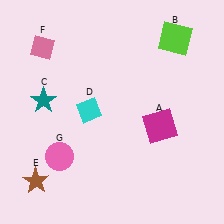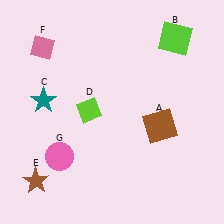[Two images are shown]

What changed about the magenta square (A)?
In Image 1, A is magenta. In Image 2, it changed to brown.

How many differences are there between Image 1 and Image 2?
There are 2 differences between the two images.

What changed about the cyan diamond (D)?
In Image 1, D is cyan. In Image 2, it changed to lime.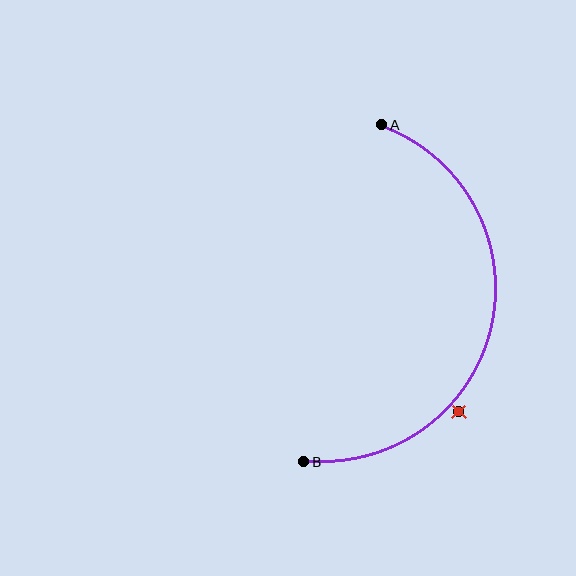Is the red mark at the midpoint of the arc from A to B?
No — the red mark does not lie on the arc at all. It sits slightly outside the curve.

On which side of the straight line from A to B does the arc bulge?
The arc bulges to the right of the straight line connecting A and B.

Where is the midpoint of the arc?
The arc midpoint is the point on the curve farthest from the straight line joining A and B. It sits to the right of that line.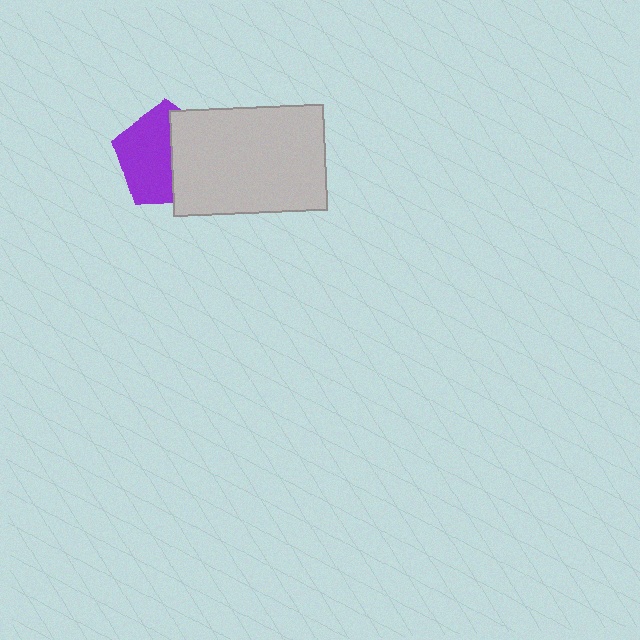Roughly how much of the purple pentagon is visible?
About half of it is visible (roughly 55%).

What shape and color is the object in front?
The object in front is a light gray rectangle.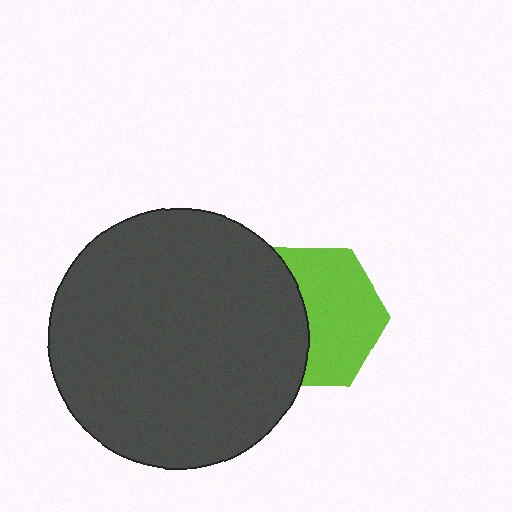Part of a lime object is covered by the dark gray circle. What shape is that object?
It is a hexagon.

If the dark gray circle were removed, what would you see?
You would see the complete lime hexagon.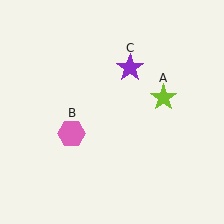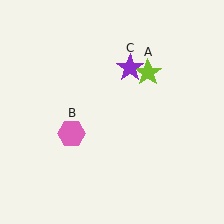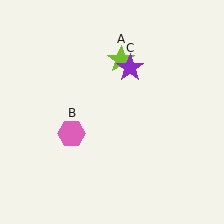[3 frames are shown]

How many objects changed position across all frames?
1 object changed position: lime star (object A).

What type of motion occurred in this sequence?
The lime star (object A) rotated counterclockwise around the center of the scene.